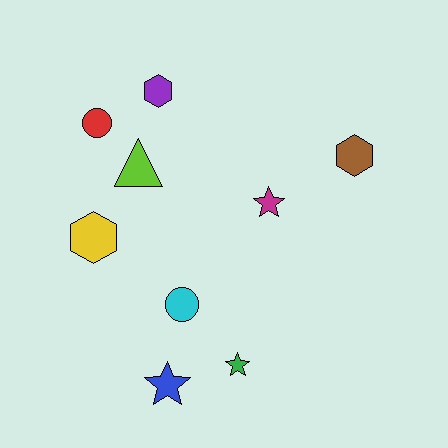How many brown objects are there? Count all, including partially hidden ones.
There is 1 brown object.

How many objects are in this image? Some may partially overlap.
There are 9 objects.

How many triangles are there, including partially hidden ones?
There is 1 triangle.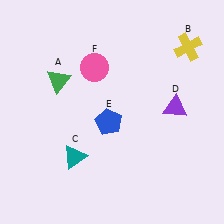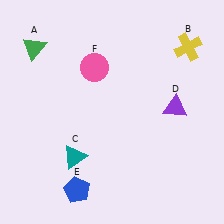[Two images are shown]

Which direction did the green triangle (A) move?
The green triangle (A) moved up.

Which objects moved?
The objects that moved are: the green triangle (A), the blue pentagon (E).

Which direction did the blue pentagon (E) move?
The blue pentagon (E) moved down.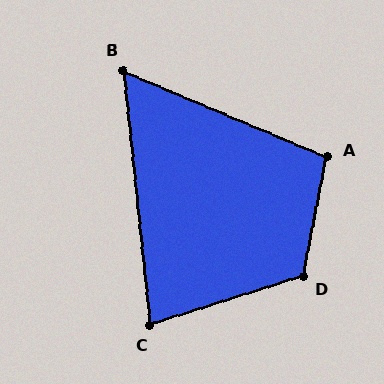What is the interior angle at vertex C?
Approximately 78 degrees (acute).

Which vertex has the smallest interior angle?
B, at approximately 61 degrees.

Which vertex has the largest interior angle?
D, at approximately 119 degrees.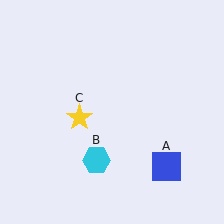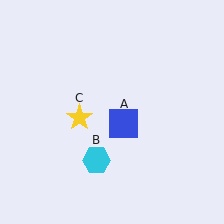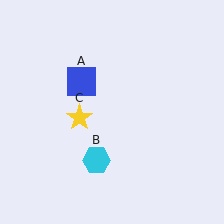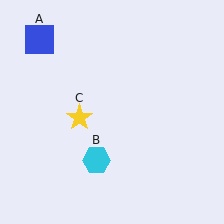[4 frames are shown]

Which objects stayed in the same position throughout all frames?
Cyan hexagon (object B) and yellow star (object C) remained stationary.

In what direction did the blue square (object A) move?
The blue square (object A) moved up and to the left.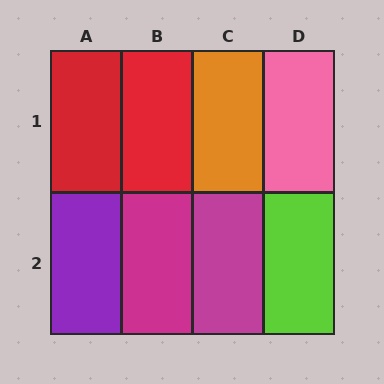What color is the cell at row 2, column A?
Purple.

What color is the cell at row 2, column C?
Magenta.